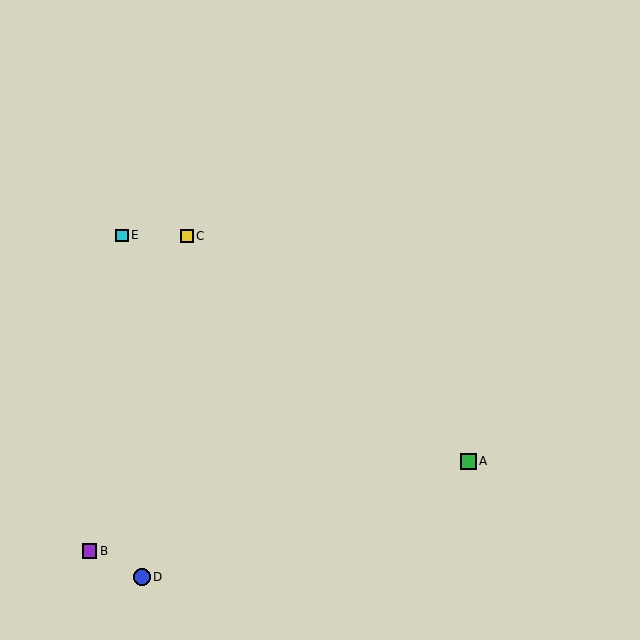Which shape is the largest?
The blue circle (labeled D) is the largest.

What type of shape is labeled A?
Shape A is a green square.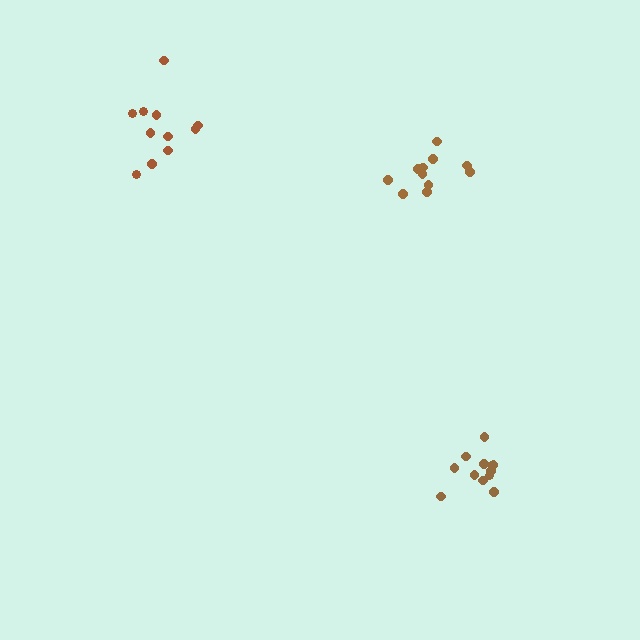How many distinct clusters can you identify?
There are 3 distinct clusters.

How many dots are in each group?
Group 1: 12 dots, Group 2: 11 dots, Group 3: 11 dots (34 total).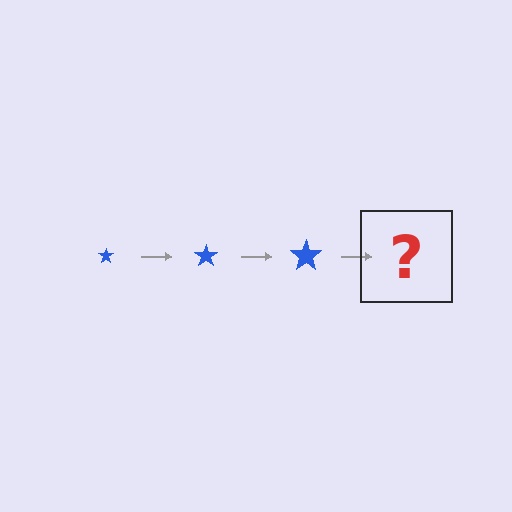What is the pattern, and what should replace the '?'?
The pattern is that the star gets progressively larger each step. The '?' should be a blue star, larger than the previous one.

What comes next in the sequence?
The next element should be a blue star, larger than the previous one.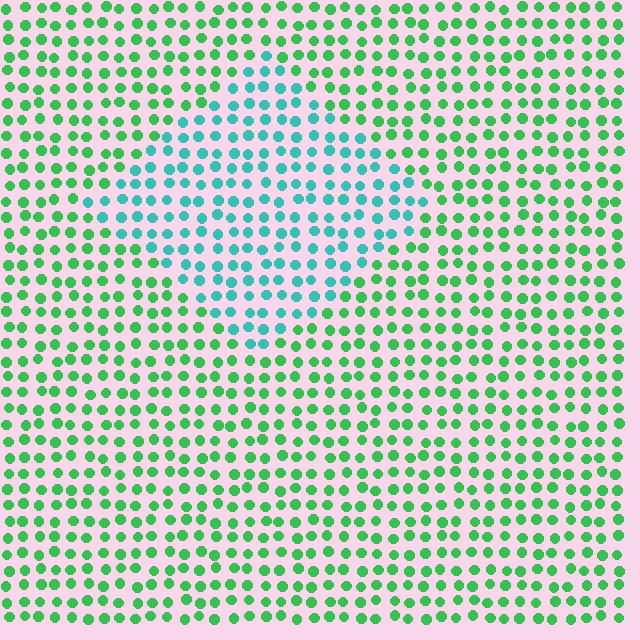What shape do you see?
I see a diamond.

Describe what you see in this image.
The image is filled with small green elements in a uniform arrangement. A diamond-shaped region is visible where the elements are tinted to a slightly different hue, forming a subtle color boundary.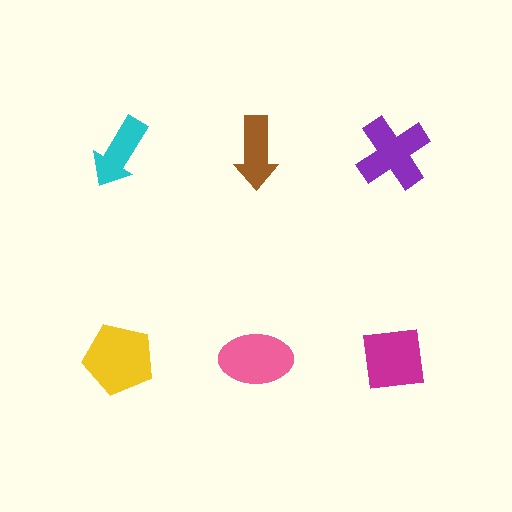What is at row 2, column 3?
A magenta square.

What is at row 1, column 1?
A cyan arrow.